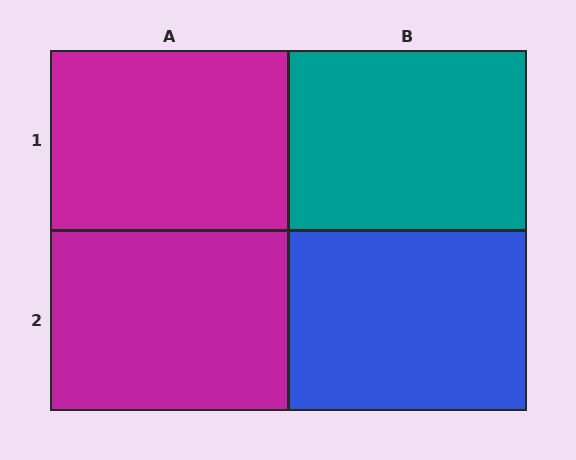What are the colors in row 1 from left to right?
Magenta, teal.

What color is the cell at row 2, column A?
Magenta.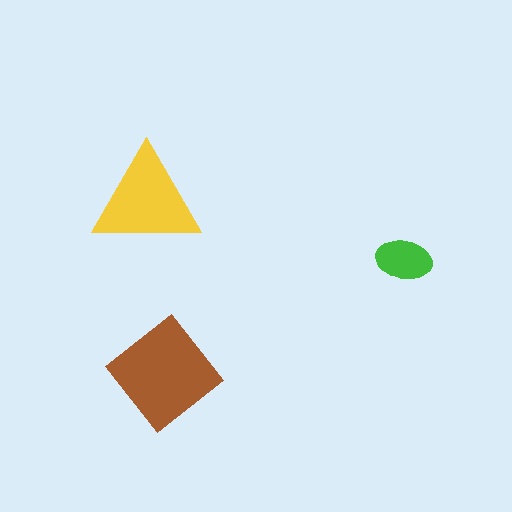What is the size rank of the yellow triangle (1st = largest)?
2nd.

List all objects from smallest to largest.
The green ellipse, the yellow triangle, the brown diamond.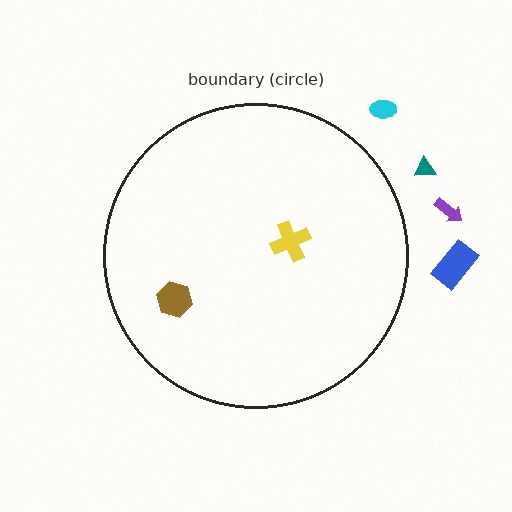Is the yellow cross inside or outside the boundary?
Inside.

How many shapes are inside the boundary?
2 inside, 4 outside.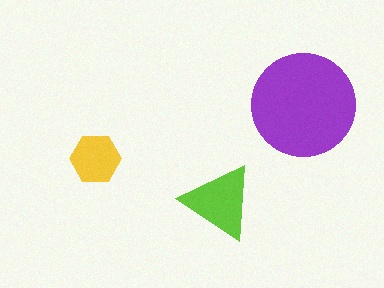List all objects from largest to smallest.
The purple circle, the lime triangle, the yellow hexagon.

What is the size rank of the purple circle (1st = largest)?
1st.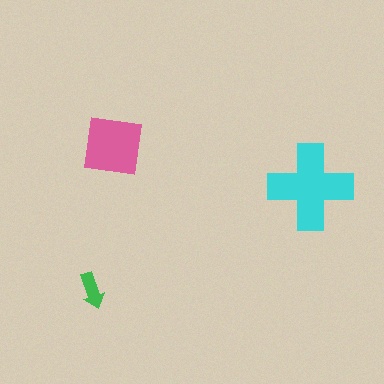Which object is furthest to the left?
The green arrow is leftmost.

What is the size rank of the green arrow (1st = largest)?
3rd.